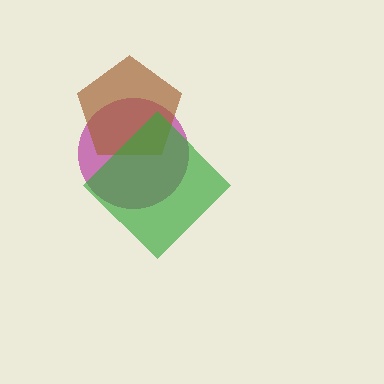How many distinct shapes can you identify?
There are 3 distinct shapes: a magenta circle, a brown pentagon, a green diamond.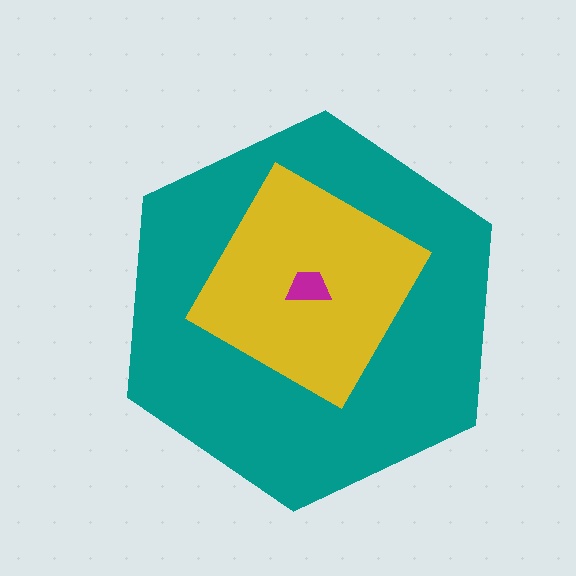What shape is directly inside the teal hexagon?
The yellow square.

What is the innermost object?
The magenta trapezoid.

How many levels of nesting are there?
3.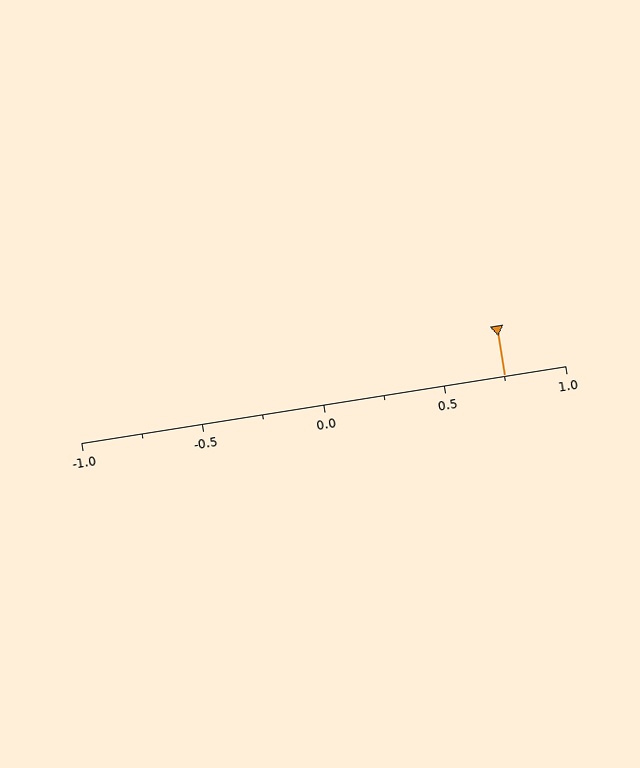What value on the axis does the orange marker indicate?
The marker indicates approximately 0.75.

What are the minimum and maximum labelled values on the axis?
The axis runs from -1.0 to 1.0.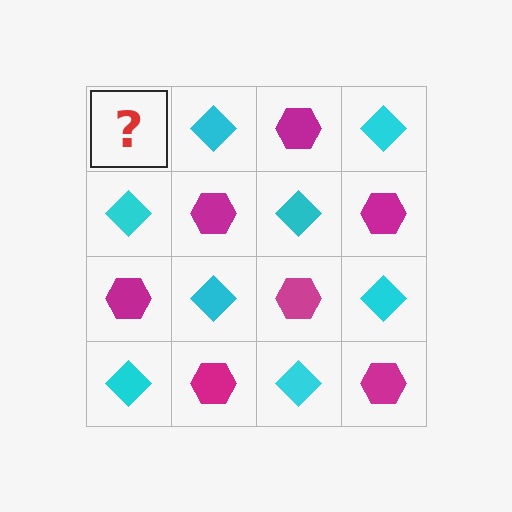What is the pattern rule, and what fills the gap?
The rule is that it alternates magenta hexagon and cyan diamond in a checkerboard pattern. The gap should be filled with a magenta hexagon.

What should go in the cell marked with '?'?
The missing cell should contain a magenta hexagon.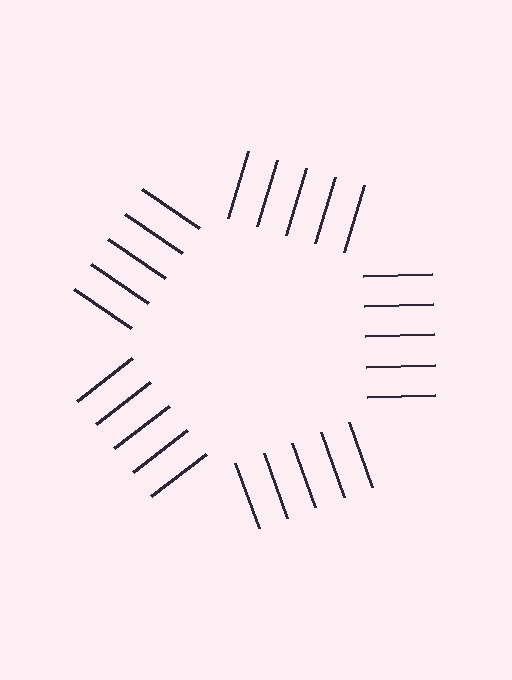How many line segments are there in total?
25 — 5 along each of the 5 edges.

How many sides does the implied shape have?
5 sides — the line-ends trace a pentagon.